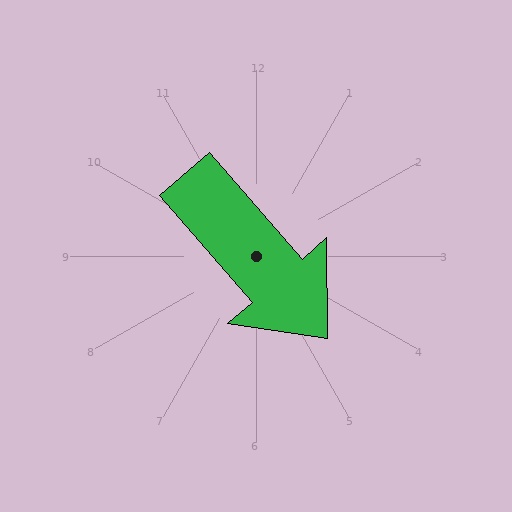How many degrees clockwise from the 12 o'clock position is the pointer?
Approximately 139 degrees.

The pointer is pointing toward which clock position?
Roughly 5 o'clock.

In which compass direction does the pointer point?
Southeast.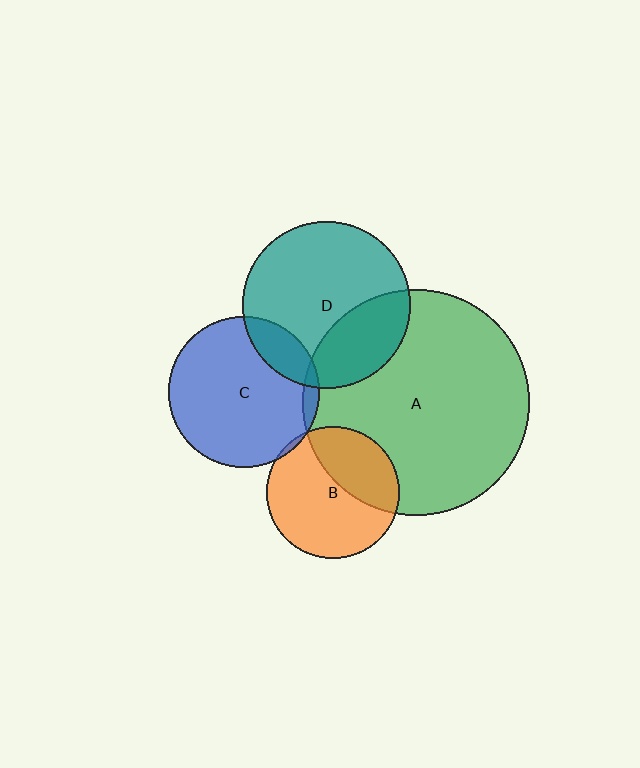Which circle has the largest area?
Circle A (green).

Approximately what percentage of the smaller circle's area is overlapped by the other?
Approximately 5%.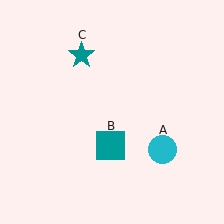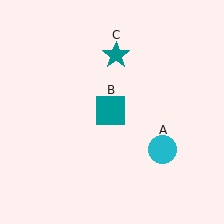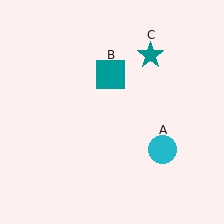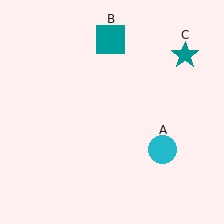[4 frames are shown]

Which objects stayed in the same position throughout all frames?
Cyan circle (object A) remained stationary.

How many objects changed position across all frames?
2 objects changed position: teal square (object B), teal star (object C).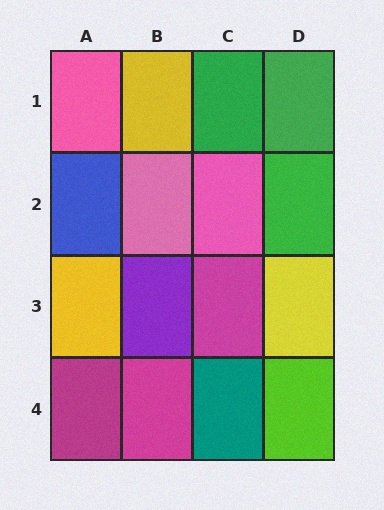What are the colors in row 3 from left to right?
Yellow, purple, magenta, yellow.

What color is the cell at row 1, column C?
Green.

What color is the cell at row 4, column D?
Lime.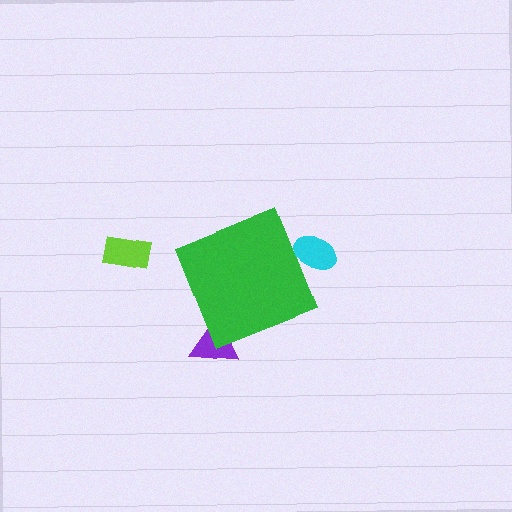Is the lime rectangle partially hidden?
No, the lime rectangle is fully visible.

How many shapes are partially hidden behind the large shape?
2 shapes are partially hidden.